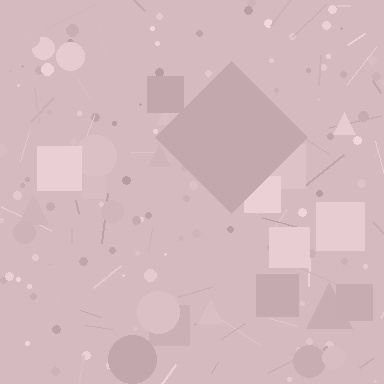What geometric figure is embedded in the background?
A diamond is embedded in the background.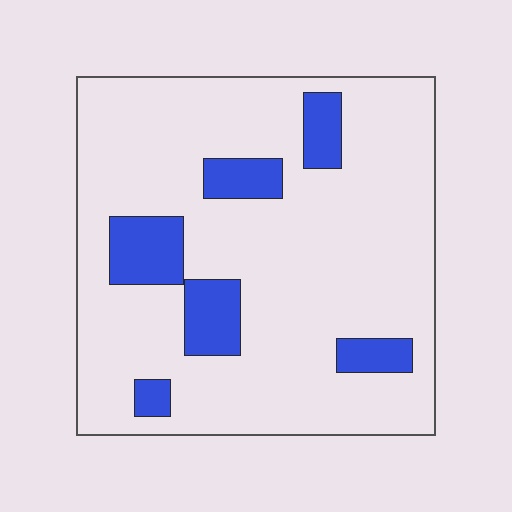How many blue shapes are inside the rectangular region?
6.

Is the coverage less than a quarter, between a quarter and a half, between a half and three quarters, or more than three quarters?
Less than a quarter.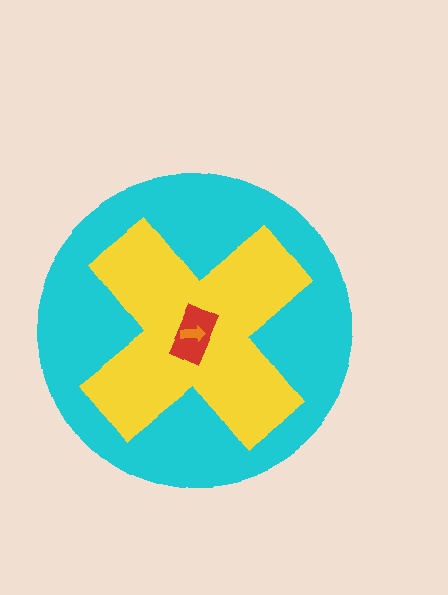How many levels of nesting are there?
4.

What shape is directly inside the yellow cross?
The red rectangle.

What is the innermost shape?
The orange arrow.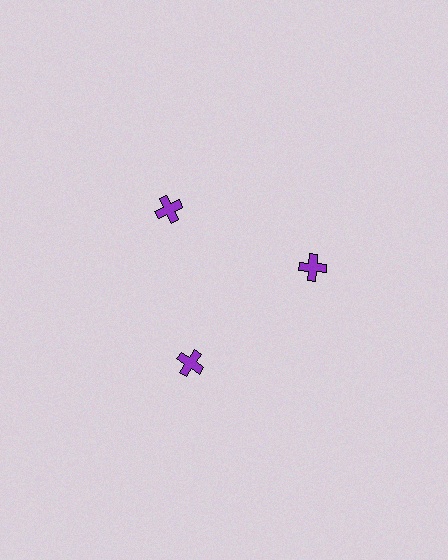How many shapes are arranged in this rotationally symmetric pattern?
There are 3 shapes, arranged in 3 groups of 1.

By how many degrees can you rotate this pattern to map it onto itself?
The pattern maps onto itself every 120 degrees of rotation.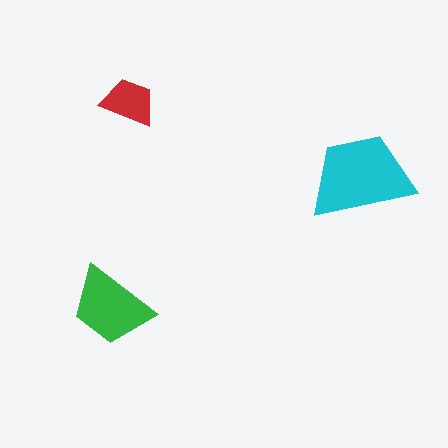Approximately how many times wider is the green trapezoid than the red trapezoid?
About 1.5 times wider.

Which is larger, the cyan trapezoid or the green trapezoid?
The cyan one.